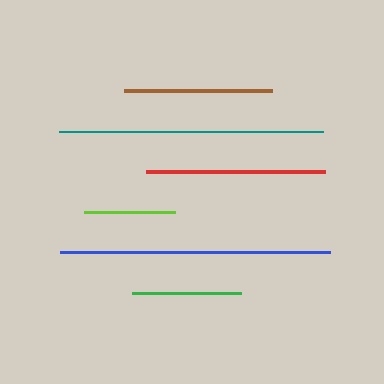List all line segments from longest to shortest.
From longest to shortest: blue, teal, red, brown, green, lime.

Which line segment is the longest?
The blue line is the longest at approximately 270 pixels.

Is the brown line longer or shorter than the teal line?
The teal line is longer than the brown line.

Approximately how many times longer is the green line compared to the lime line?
The green line is approximately 1.2 times the length of the lime line.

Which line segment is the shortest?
The lime line is the shortest at approximately 91 pixels.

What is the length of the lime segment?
The lime segment is approximately 91 pixels long.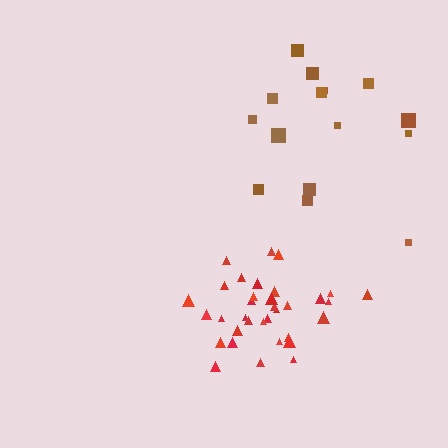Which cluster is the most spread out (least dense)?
Brown.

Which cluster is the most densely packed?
Red.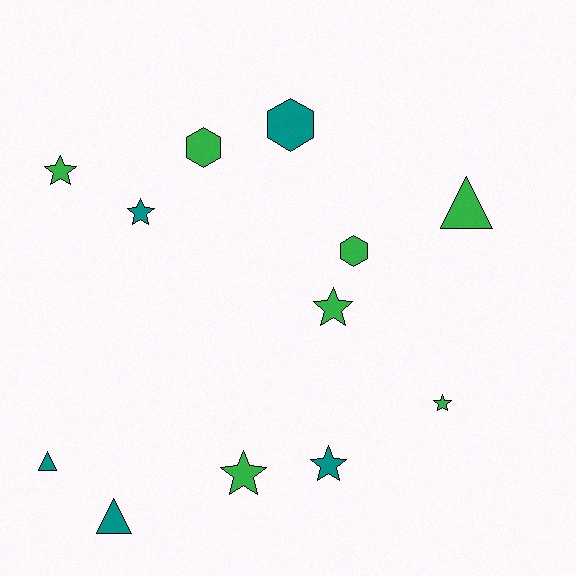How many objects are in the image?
There are 12 objects.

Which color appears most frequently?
Green, with 7 objects.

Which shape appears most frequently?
Star, with 6 objects.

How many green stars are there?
There are 4 green stars.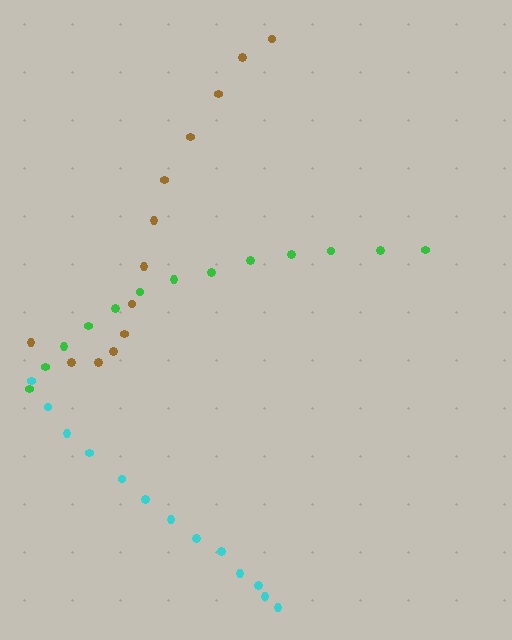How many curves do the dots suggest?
There are 3 distinct paths.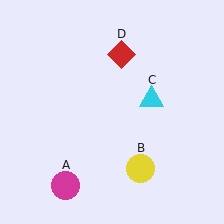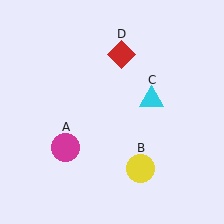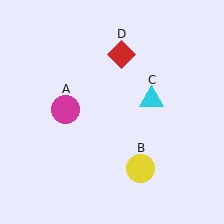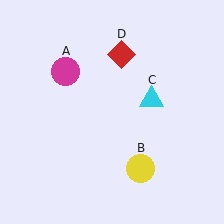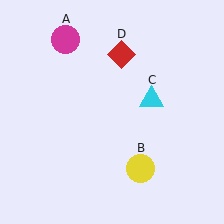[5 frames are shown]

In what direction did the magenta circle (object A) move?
The magenta circle (object A) moved up.